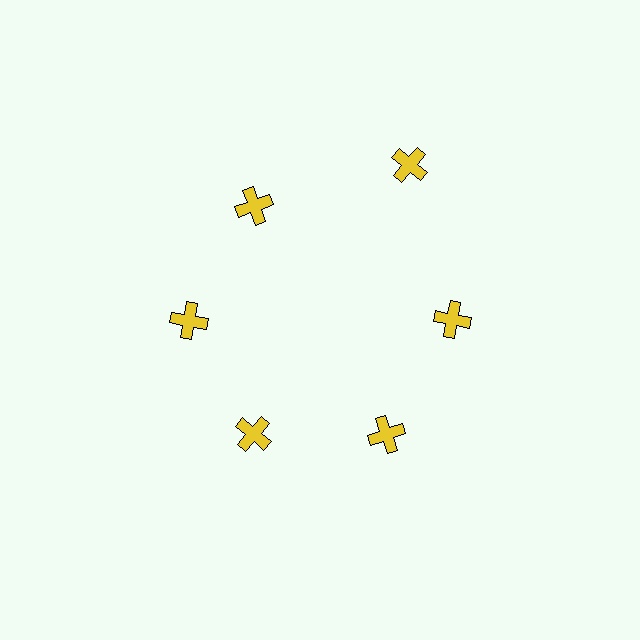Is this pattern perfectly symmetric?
No. The 6 yellow crosses are arranged in a ring, but one element near the 1 o'clock position is pushed outward from the center, breaking the 6-fold rotational symmetry.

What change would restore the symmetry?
The symmetry would be restored by moving it inward, back onto the ring so that all 6 crosses sit at equal angles and equal distance from the center.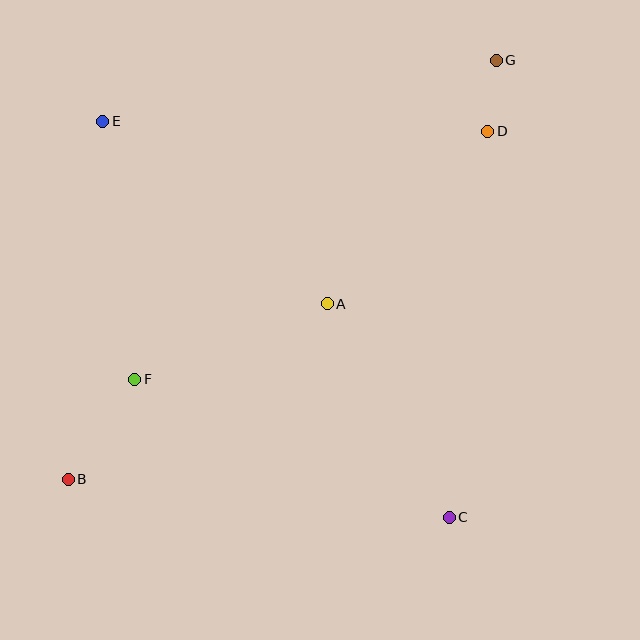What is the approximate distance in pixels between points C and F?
The distance between C and F is approximately 343 pixels.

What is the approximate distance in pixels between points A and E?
The distance between A and E is approximately 290 pixels.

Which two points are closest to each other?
Points D and G are closest to each other.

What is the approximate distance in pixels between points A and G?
The distance between A and G is approximately 297 pixels.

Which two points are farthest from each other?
Points B and G are farthest from each other.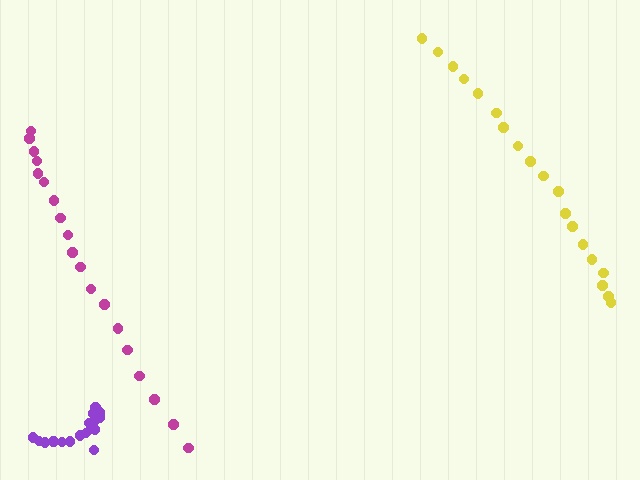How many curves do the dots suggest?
There are 3 distinct paths.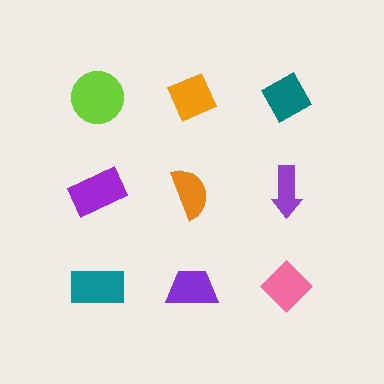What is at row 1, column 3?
A teal diamond.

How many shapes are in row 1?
3 shapes.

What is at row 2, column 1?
A purple rectangle.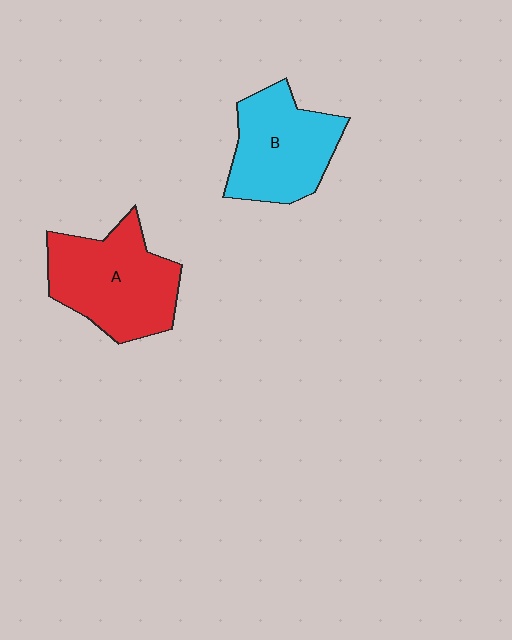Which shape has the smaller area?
Shape B (cyan).